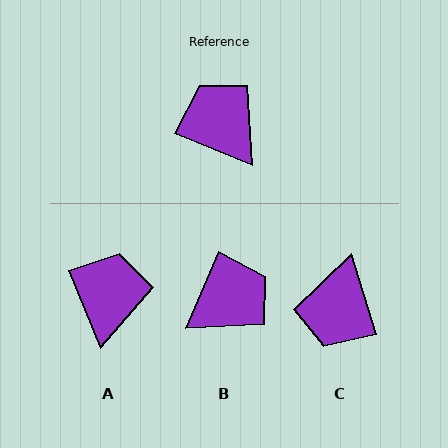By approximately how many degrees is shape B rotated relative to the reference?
Approximately 91 degrees clockwise.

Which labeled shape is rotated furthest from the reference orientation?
C, about 130 degrees away.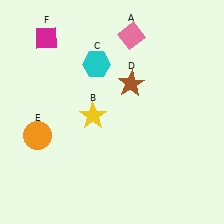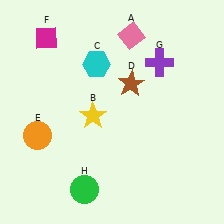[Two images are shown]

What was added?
A purple cross (G), a green circle (H) were added in Image 2.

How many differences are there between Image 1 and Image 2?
There are 2 differences between the two images.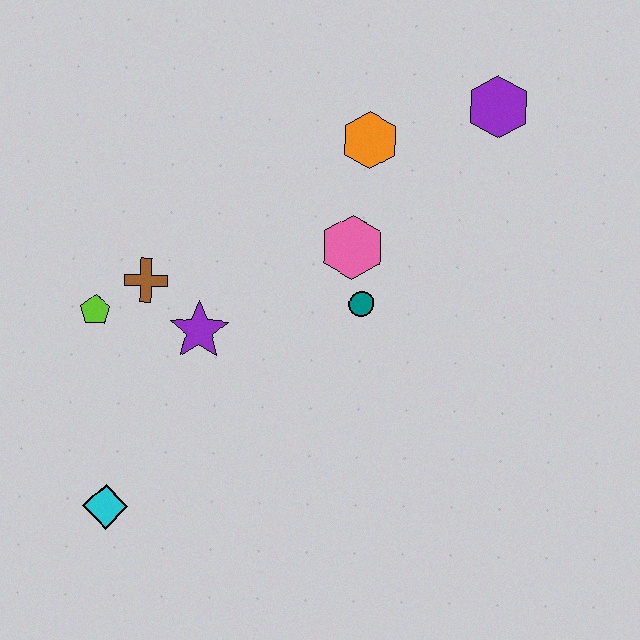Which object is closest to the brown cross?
The lime pentagon is closest to the brown cross.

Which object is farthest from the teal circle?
The cyan diamond is farthest from the teal circle.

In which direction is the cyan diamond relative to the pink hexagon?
The cyan diamond is below the pink hexagon.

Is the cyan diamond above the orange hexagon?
No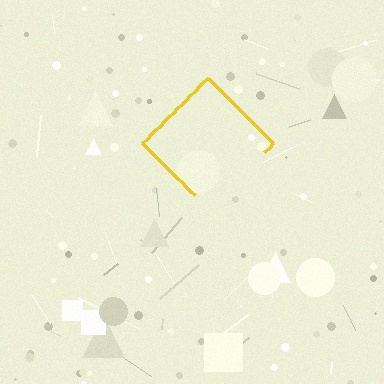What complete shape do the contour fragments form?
The contour fragments form a diamond.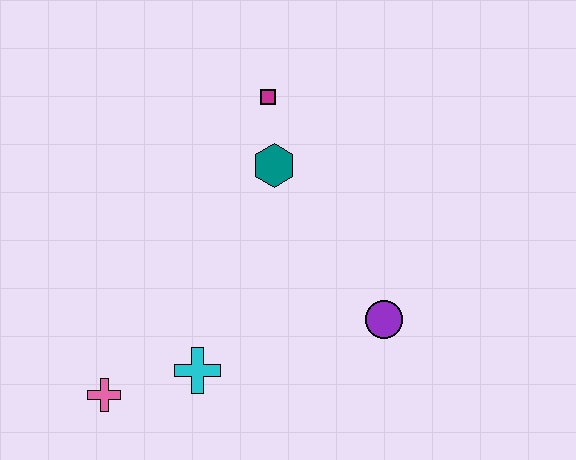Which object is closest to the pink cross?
The cyan cross is closest to the pink cross.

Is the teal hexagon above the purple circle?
Yes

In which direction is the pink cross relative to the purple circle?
The pink cross is to the left of the purple circle.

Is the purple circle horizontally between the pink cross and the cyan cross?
No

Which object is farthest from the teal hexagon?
The pink cross is farthest from the teal hexagon.